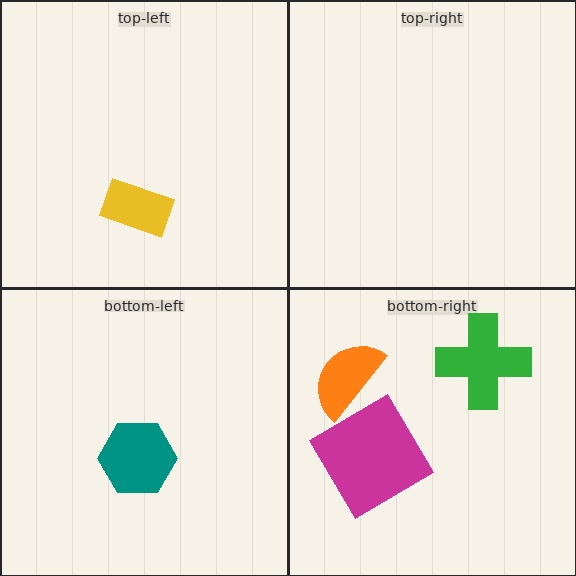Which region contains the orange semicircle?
The bottom-right region.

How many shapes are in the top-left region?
1.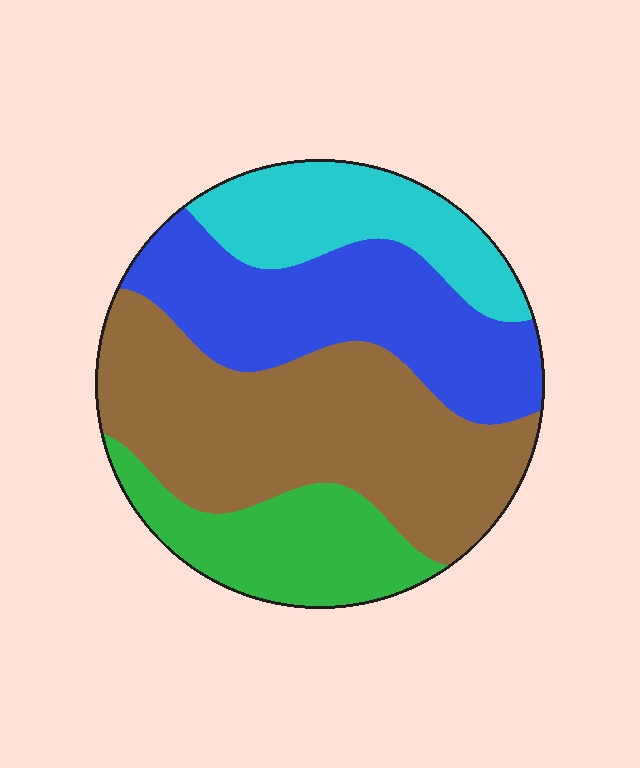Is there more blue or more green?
Blue.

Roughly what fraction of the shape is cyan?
Cyan covers about 15% of the shape.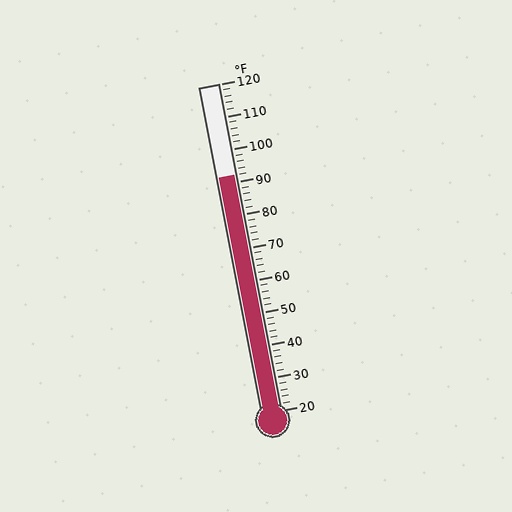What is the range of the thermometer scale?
The thermometer scale ranges from 20°F to 120°F.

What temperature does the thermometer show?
The thermometer shows approximately 92°F.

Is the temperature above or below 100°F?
The temperature is below 100°F.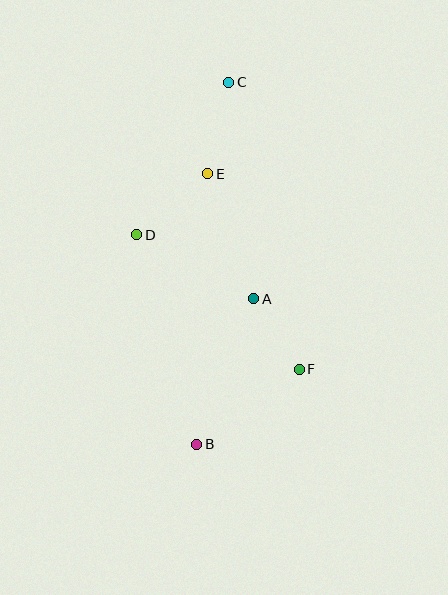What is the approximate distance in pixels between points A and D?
The distance between A and D is approximately 134 pixels.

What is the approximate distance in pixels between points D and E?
The distance between D and E is approximately 94 pixels.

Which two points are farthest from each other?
Points B and C are farthest from each other.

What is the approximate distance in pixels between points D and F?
The distance between D and F is approximately 211 pixels.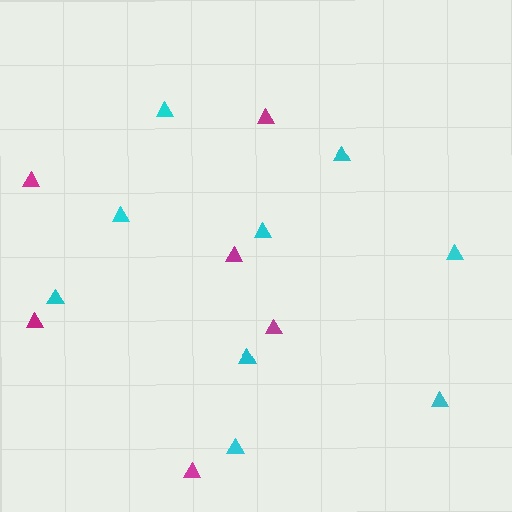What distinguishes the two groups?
There are 2 groups: one group of magenta triangles (6) and one group of cyan triangles (9).